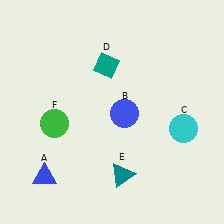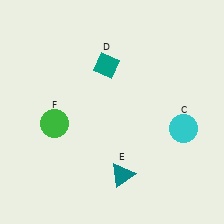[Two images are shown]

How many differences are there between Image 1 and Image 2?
There are 2 differences between the two images.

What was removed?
The blue triangle (A), the blue circle (B) were removed in Image 2.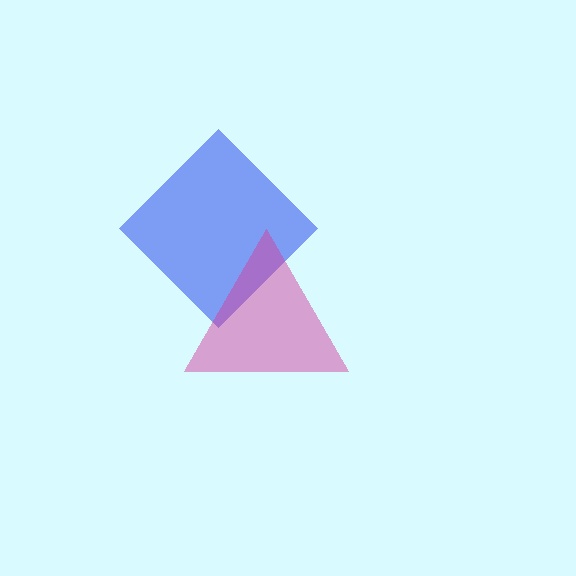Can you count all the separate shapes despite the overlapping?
Yes, there are 2 separate shapes.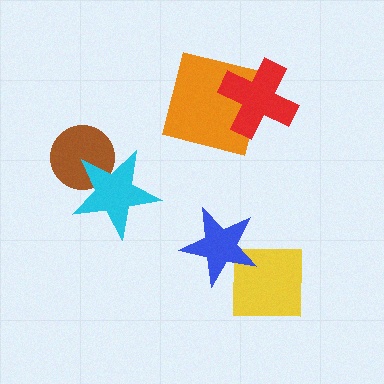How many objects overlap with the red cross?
1 object overlaps with the red cross.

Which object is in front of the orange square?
The red cross is in front of the orange square.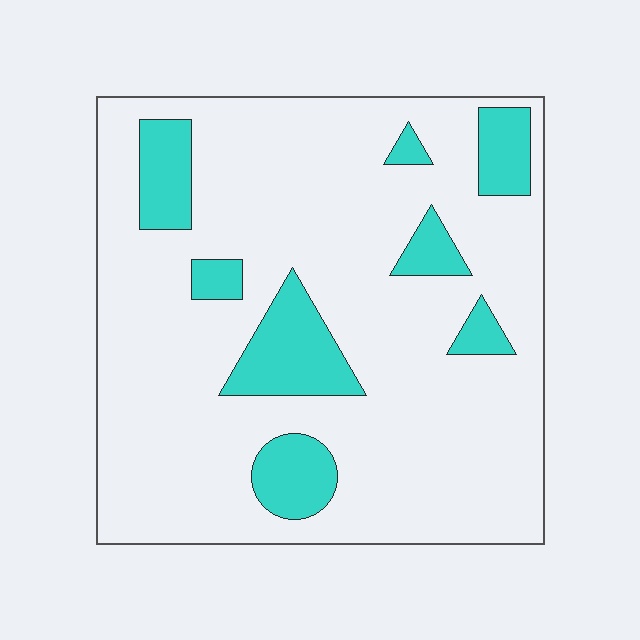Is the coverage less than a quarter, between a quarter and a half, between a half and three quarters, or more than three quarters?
Less than a quarter.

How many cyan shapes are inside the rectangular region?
8.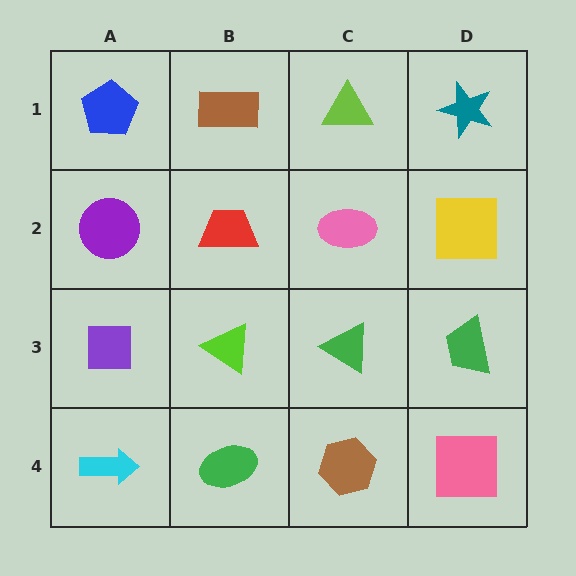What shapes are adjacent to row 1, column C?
A pink ellipse (row 2, column C), a brown rectangle (row 1, column B), a teal star (row 1, column D).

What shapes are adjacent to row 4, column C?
A green triangle (row 3, column C), a green ellipse (row 4, column B), a pink square (row 4, column D).